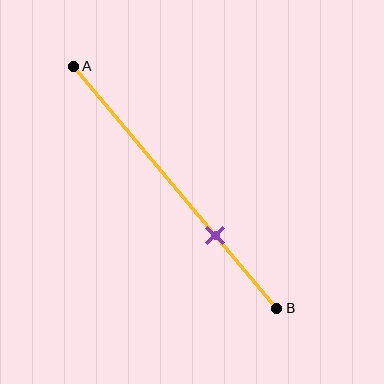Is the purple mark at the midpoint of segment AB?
No, the mark is at about 70% from A, not at the 50% midpoint.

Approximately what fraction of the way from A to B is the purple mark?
The purple mark is approximately 70% of the way from A to B.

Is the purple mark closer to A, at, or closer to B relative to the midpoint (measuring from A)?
The purple mark is closer to point B than the midpoint of segment AB.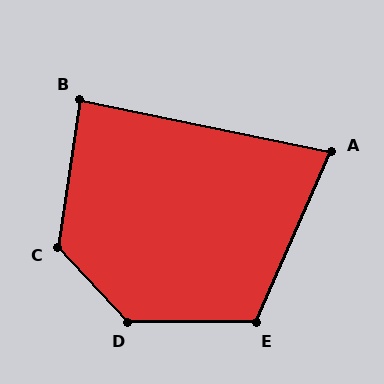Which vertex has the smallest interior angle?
A, at approximately 78 degrees.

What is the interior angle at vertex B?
Approximately 87 degrees (approximately right).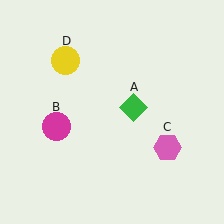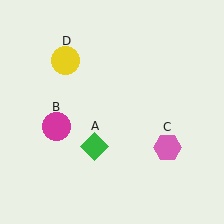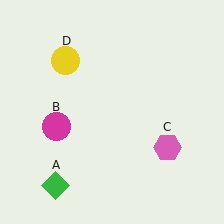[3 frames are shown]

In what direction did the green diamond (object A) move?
The green diamond (object A) moved down and to the left.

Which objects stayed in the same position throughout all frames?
Magenta circle (object B) and pink hexagon (object C) and yellow circle (object D) remained stationary.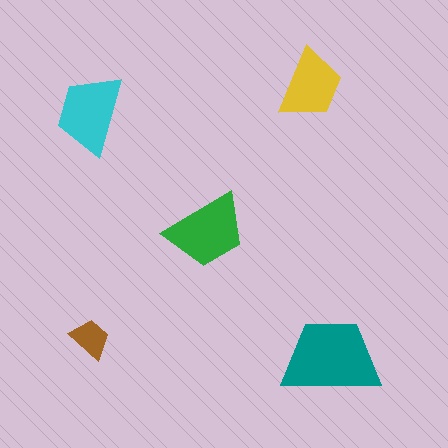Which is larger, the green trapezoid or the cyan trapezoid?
The green one.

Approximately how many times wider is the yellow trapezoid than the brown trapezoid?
About 1.5 times wider.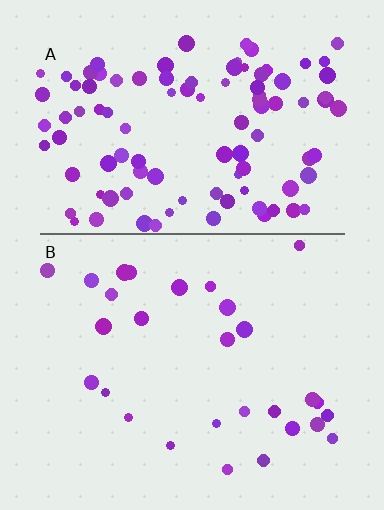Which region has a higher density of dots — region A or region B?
A (the top).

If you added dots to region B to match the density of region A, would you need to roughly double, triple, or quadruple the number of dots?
Approximately quadruple.